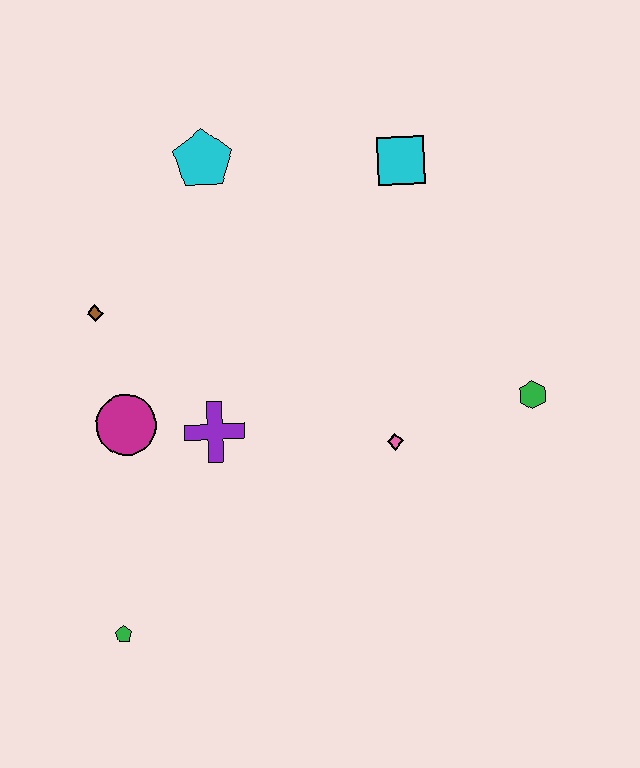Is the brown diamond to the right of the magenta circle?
No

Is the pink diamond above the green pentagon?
Yes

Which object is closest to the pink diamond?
The green hexagon is closest to the pink diamond.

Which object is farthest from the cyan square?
The green pentagon is farthest from the cyan square.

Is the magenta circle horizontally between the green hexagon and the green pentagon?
Yes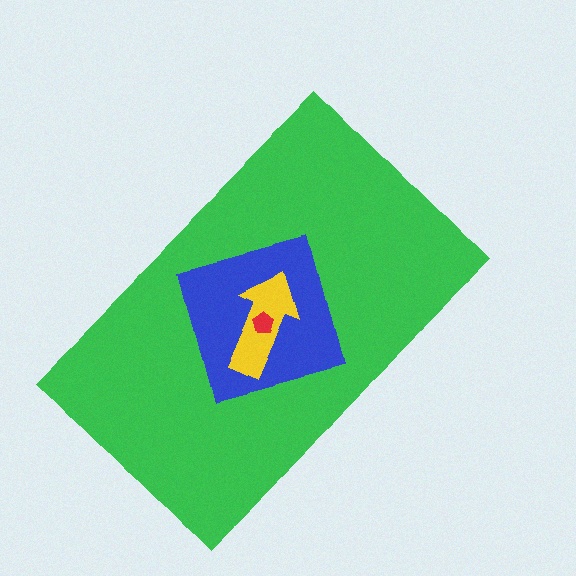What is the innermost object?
The red pentagon.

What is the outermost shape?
The green rectangle.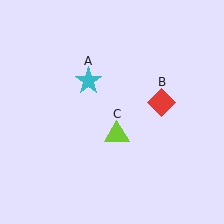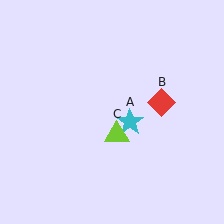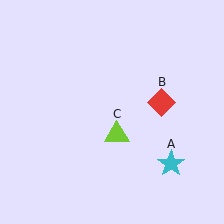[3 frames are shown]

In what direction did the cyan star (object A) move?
The cyan star (object A) moved down and to the right.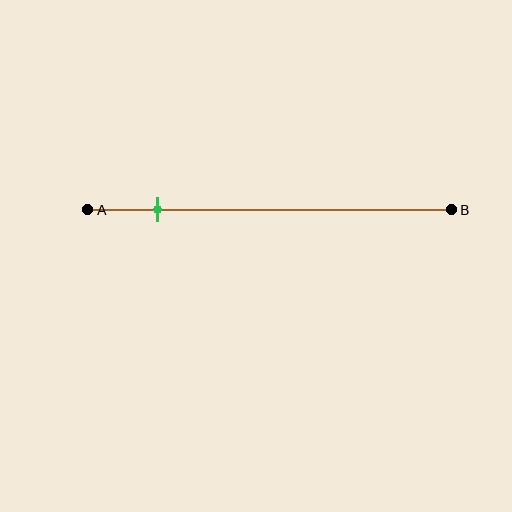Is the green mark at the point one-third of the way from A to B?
No, the mark is at about 20% from A, not at the 33% one-third point.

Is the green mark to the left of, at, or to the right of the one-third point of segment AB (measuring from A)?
The green mark is to the left of the one-third point of segment AB.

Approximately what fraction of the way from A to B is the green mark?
The green mark is approximately 20% of the way from A to B.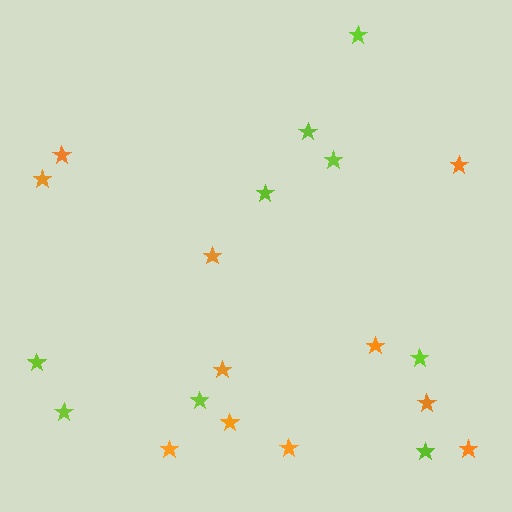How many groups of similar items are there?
There are 2 groups: one group of orange stars (11) and one group of lime stars (9).